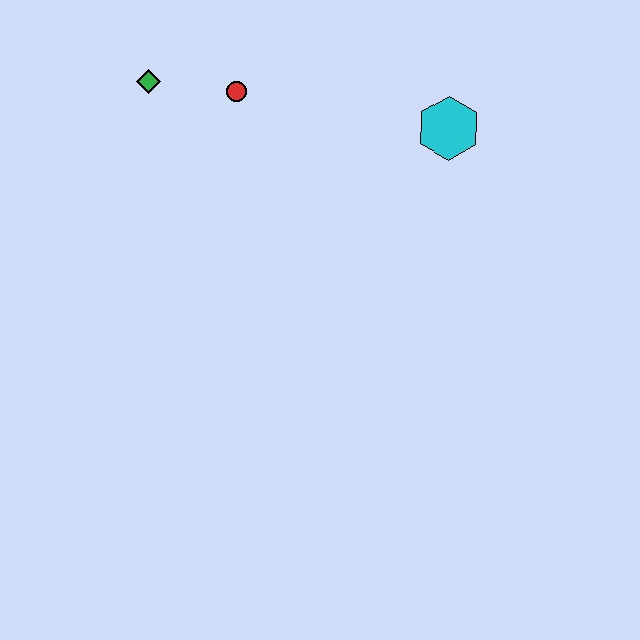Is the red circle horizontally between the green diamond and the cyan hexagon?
Yes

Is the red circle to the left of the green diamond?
No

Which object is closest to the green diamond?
The red circle is closest to the green diamond.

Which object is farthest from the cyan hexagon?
The green diamond is farthest from the cyan hexagon.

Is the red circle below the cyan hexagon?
No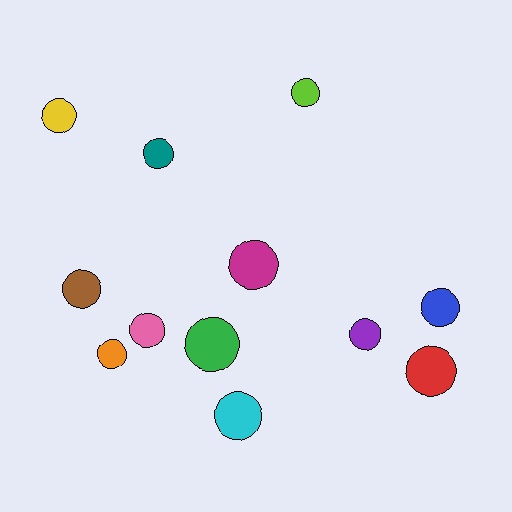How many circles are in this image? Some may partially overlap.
There are 12 circles.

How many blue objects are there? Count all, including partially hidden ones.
There is 1 blue object.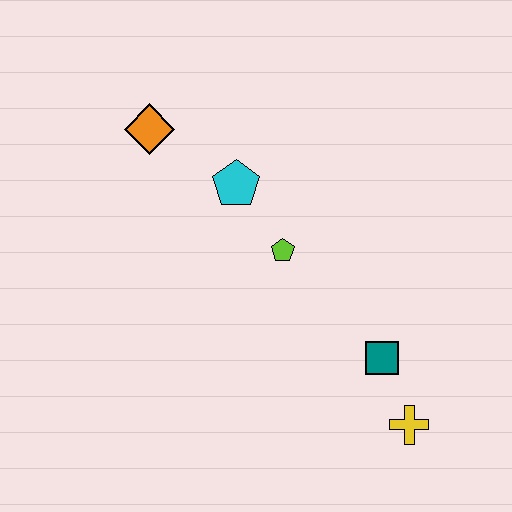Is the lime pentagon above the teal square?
Yes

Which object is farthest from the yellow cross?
The orange diamond is farthest from the yellow cross.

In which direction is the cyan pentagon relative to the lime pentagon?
The cyan pentagon is above the lime pentagon.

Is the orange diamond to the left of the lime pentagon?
Yes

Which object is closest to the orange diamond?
The cyan pentagon is closest to the orange diamond.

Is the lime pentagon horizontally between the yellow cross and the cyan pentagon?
Yes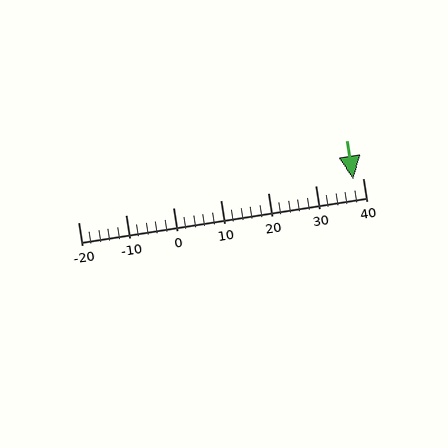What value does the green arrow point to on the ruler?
The green arrow points to approximately 38.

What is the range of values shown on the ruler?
The ruler shows values from -20 to 40.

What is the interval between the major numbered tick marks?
The major tick marks are spaced 10 units apart.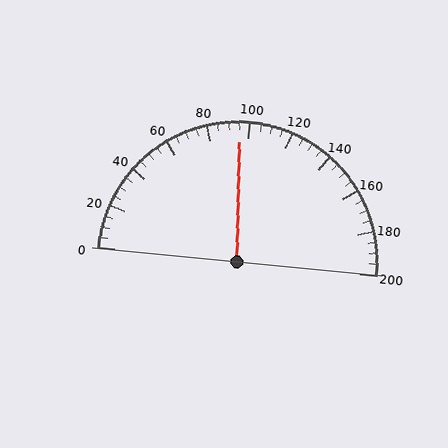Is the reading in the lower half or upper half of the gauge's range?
The reading is in the lower half of the range (0 to 200).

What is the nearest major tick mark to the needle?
The nearest major tick mark is 100.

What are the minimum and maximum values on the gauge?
The gauge ranges from 0 to 200.